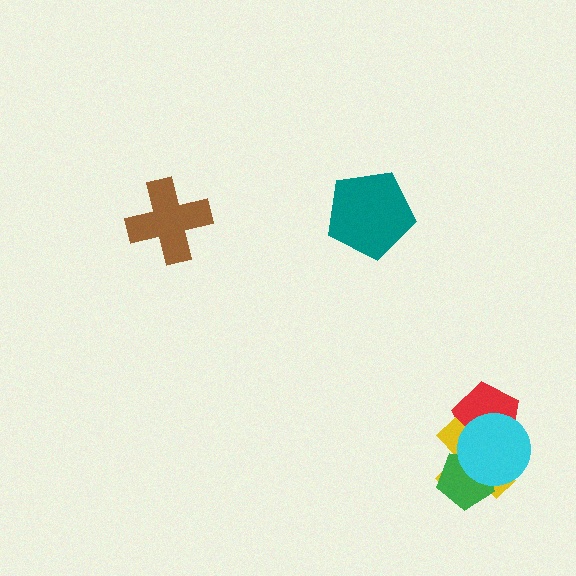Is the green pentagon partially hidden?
Yes, it is partially covered by another shape.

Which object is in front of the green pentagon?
The cyan circle is in front of the green pentagon.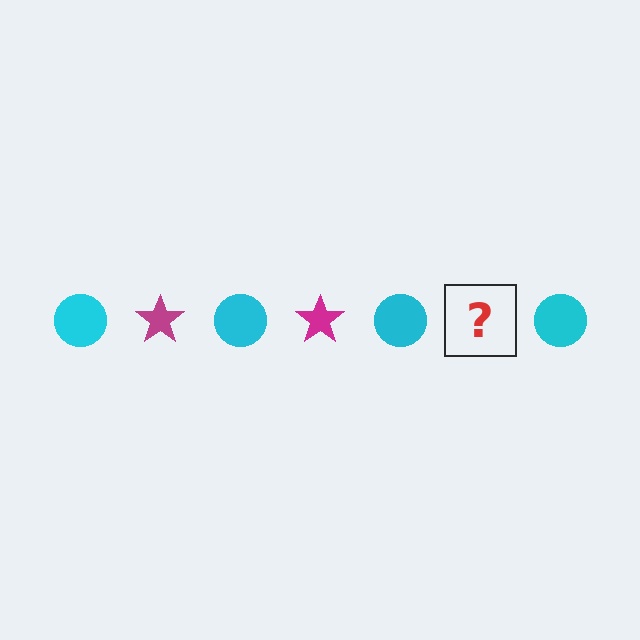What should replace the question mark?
The question mark should be replaced with a magenta star.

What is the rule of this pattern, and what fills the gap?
The rule is that the pattern alternates between cyan circle and magenta star. The gap should be filled with a magenta star.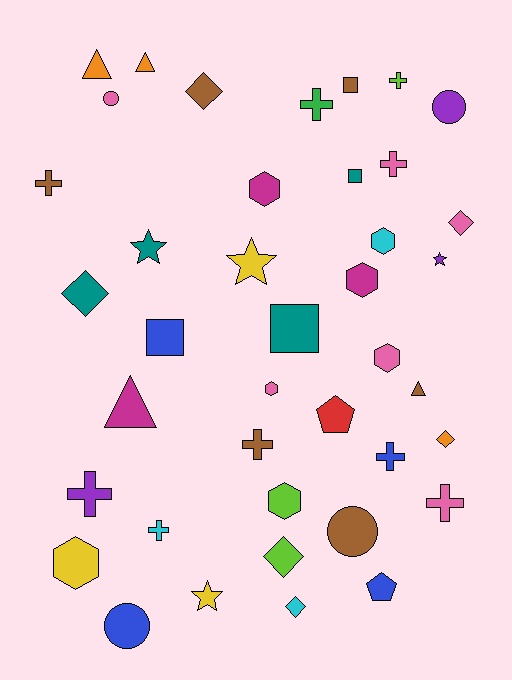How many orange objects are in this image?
There are 3 orange objects.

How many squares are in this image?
There are 4 squares.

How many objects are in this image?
There are 40 objects.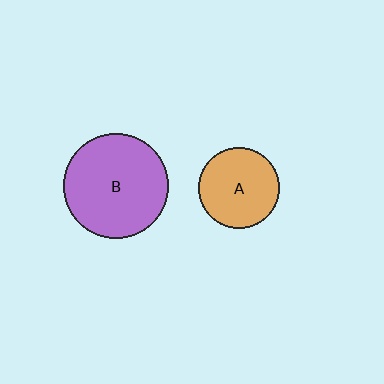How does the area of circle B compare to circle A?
Approximately 1.7 times.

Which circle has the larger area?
Circle B (purple).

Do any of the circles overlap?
No, none of the circles overlap.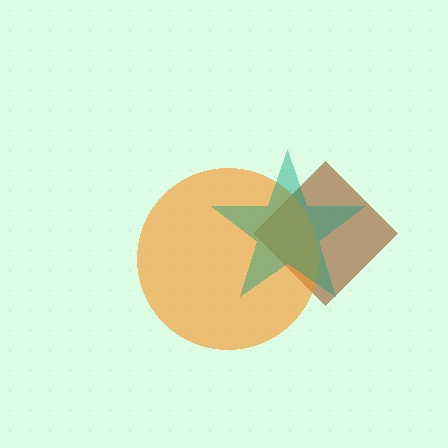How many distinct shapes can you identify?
There are 3 distinct shapes: a brown diamond, an orange circle, a teal star.